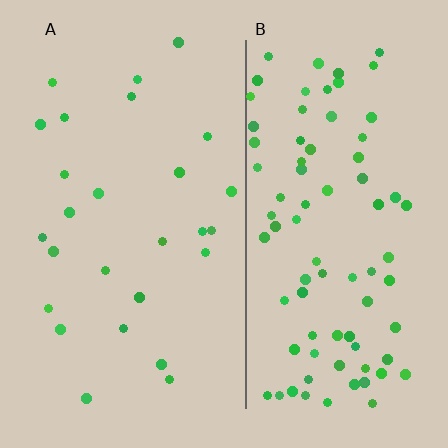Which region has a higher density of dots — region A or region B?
B (the right).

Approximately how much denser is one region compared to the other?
Approximately 3.2× — region B over region A.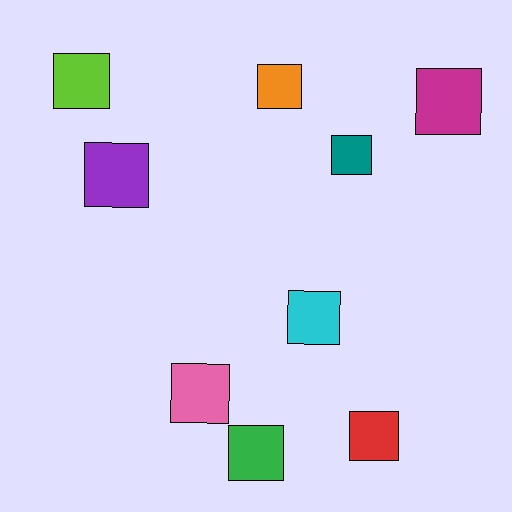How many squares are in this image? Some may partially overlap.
There are 9 squares.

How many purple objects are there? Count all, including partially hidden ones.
There is 1 purple object.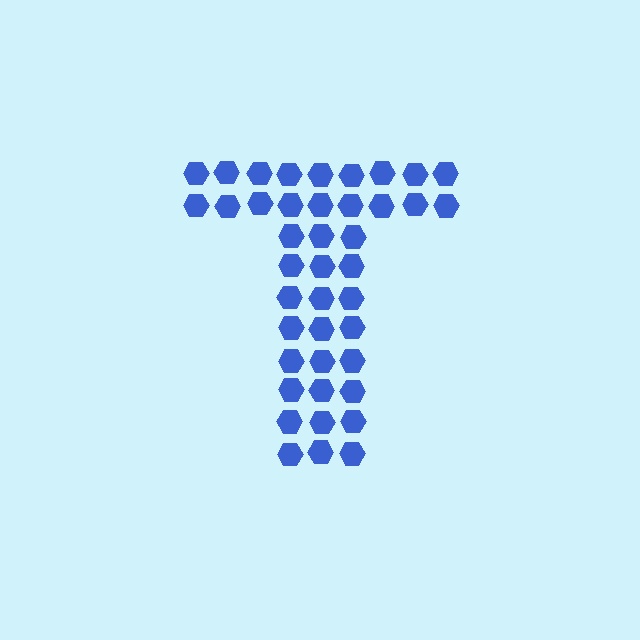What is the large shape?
The large shape is the letter T.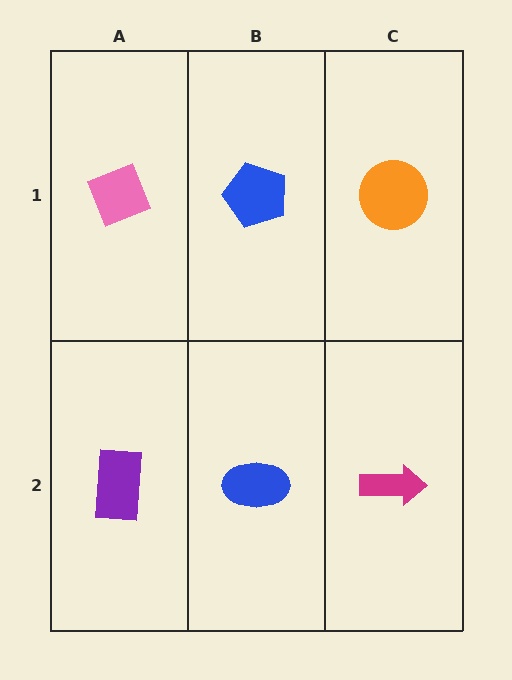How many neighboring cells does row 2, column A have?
2.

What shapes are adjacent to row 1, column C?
A magenta arrow (row 2, column C), a blue pentagon (row 1, column B).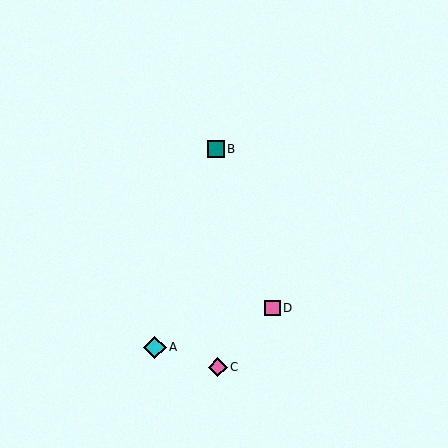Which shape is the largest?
The cyan diamond (labeled A) is the largest.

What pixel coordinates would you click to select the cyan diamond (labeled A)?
Click at (155, 347) to select the cyan diamond A.